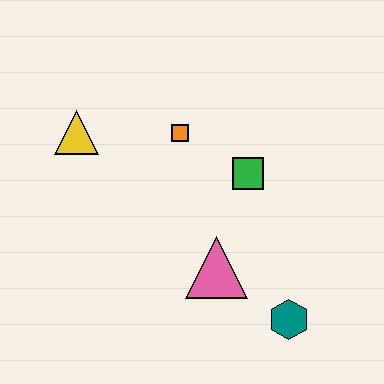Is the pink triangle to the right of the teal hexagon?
No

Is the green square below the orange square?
Yes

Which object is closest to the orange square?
The green square is closest to the orange square.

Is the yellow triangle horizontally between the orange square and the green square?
No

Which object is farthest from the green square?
The yellow triangle is farthest from the green square.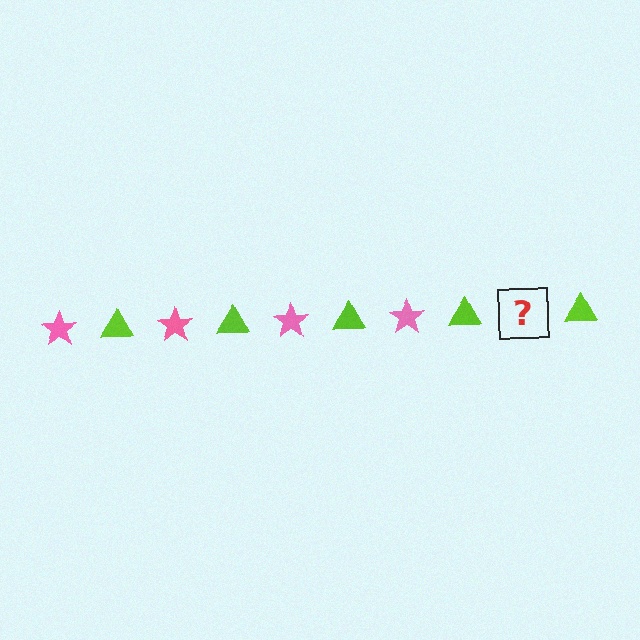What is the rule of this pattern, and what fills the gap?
The rule is that the pattern alternates between pink star and lime triangle. The gap should be filled with a pink star.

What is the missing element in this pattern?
The missing element is a pink star.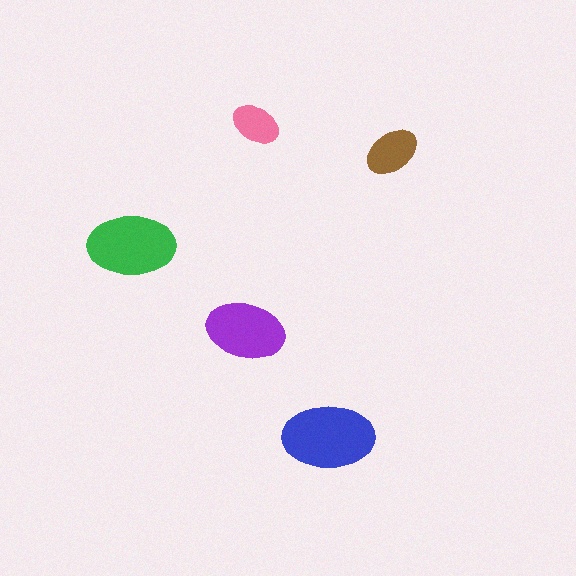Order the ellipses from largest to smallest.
the blue one, the green one, the purple one, the brown one, the pink one.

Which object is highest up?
The pink ellipse is topmost.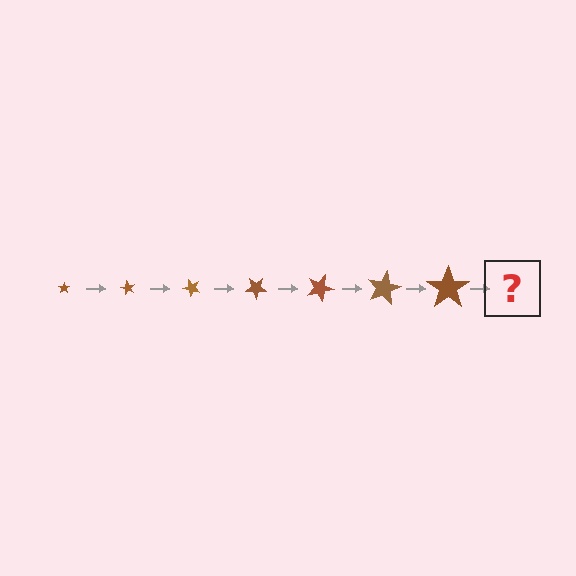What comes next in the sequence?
The next element should be a star, larger than the previous one and rotated 420 degrees from the start.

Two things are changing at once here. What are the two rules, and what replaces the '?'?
The two rules are that the star grows larger each step and it rotates 60 degrees each step. The '?' should be a star, larger than the previous one and rotated 420 degrees from the start.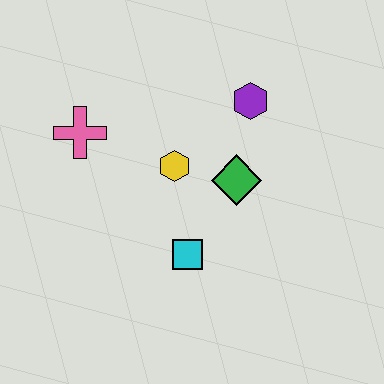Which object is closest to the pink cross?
The yellow hexagon is closest to the pink cross.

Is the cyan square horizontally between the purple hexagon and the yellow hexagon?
Yes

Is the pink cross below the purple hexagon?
Yes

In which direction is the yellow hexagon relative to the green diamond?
The yellow hexagon is to the left of the green diamond.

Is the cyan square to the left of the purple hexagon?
Yes